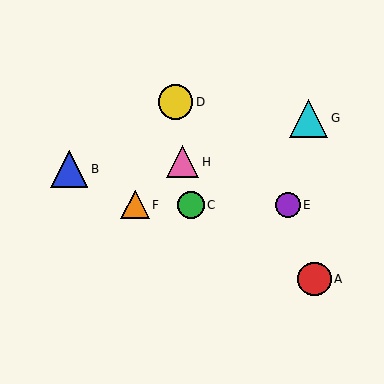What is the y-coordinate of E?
Object E is at y≈205.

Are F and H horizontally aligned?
No, F is at y≈205 and H is at y≈162.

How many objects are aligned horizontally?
3 objects (C, E, F) are aligned horizontally.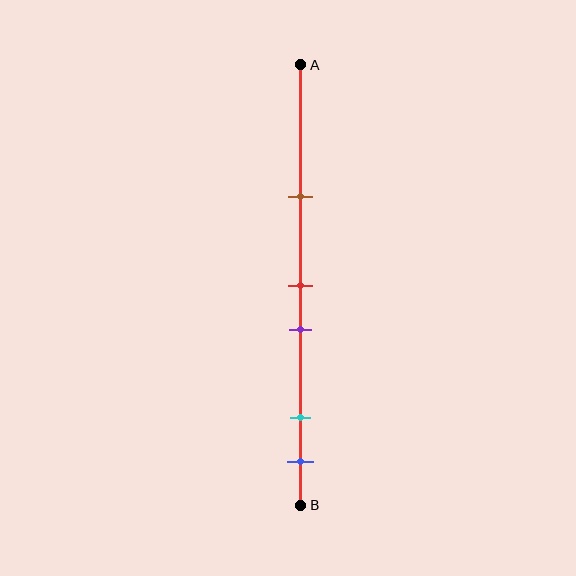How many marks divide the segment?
There are 5 marks dividing the segment.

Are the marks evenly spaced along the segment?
No, the marks are not evenly spaced.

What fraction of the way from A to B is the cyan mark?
The cyan mark is approximately 80% (0.8) of the way from A to B.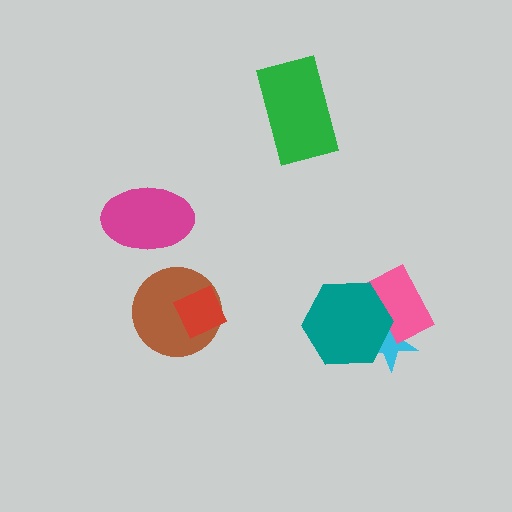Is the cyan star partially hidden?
Yes, it is partially covered by another shape.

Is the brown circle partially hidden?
Yes, it is partially covered by another shape.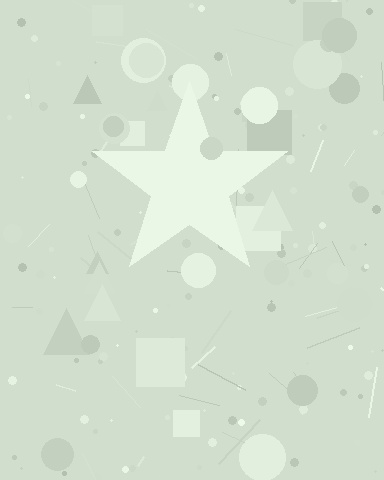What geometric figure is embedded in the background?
A star is embedded in the background.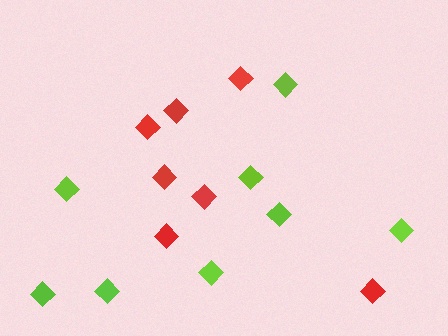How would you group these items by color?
There are 2 groups: one group of lime diamonds (8) and one group of red diamonds (7).